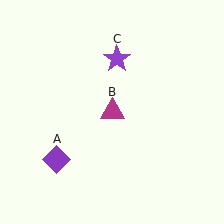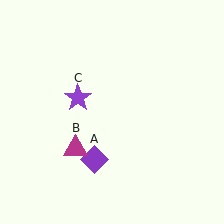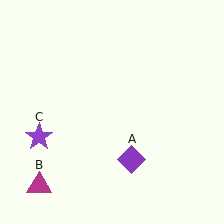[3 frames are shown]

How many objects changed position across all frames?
3 objects changed position: purple diamond (object A), magenta triangle (object B), purple star (object C).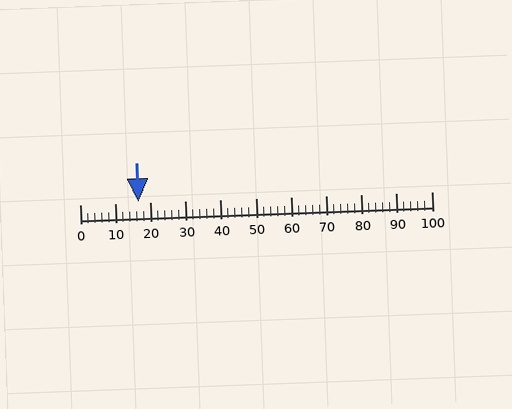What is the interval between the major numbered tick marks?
The major tick marks are spaced 10 units apart.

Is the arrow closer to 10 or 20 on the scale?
The arrow is closer to 20.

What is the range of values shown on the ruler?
The ruler shows values from 0 to 100.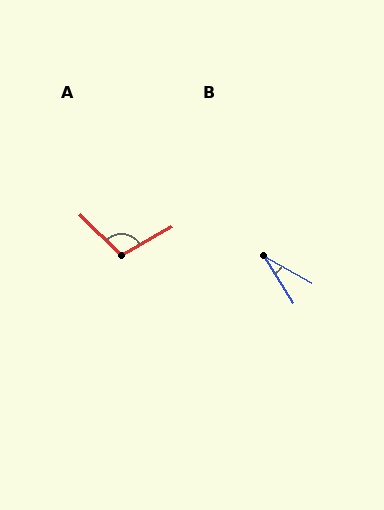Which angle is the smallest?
B, at approximately 29 degrees.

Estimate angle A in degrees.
Approximately 107 degrees.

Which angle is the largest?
A, at approximately 107 degrees.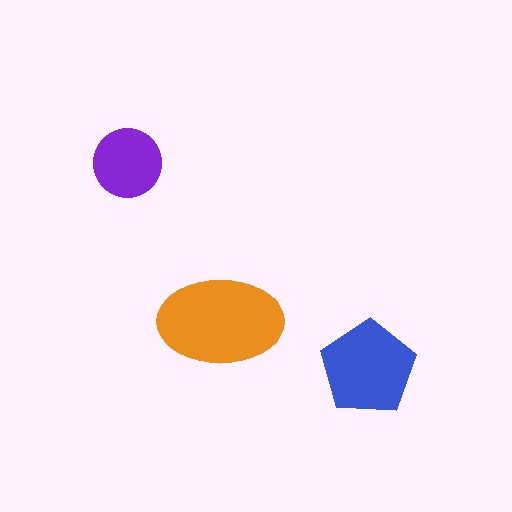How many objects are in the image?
There are 3 objects in the image.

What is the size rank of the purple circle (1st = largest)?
3rd.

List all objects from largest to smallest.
The orange ellipse, the blue pentagon, the purple circle.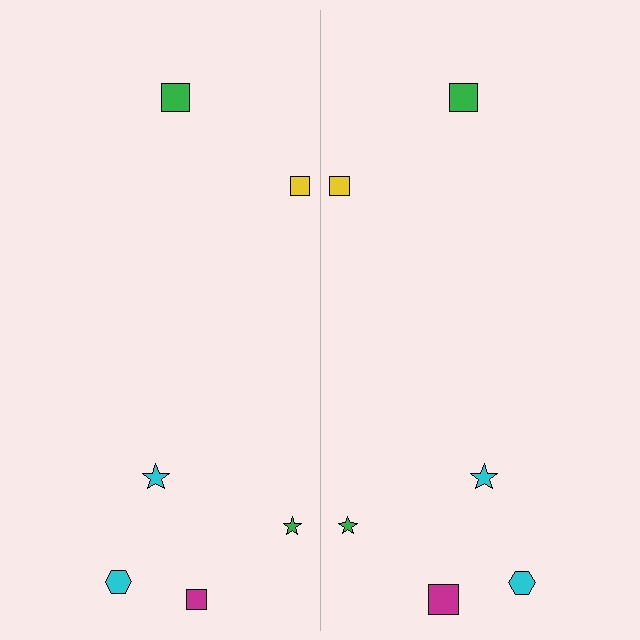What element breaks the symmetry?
The magenta square on the right side has a different size than its mirror counterpart.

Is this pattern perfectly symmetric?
No, the pattern is not perfectly symmetric. The magenta square on the right side has a different size than its mirror counterpart.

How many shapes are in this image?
There are 12 shapes in this image.